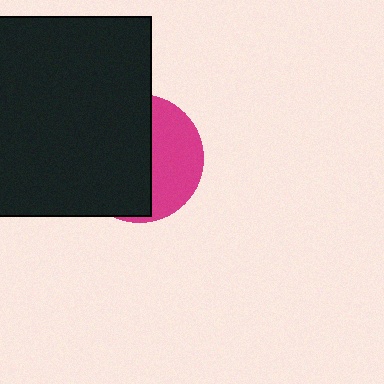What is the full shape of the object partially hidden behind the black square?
The partially hidden object is a magenta circle.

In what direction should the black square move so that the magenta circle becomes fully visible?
The black square should move left. That is the shortest direction to clear the overlap and leave the magenta circle fully visible.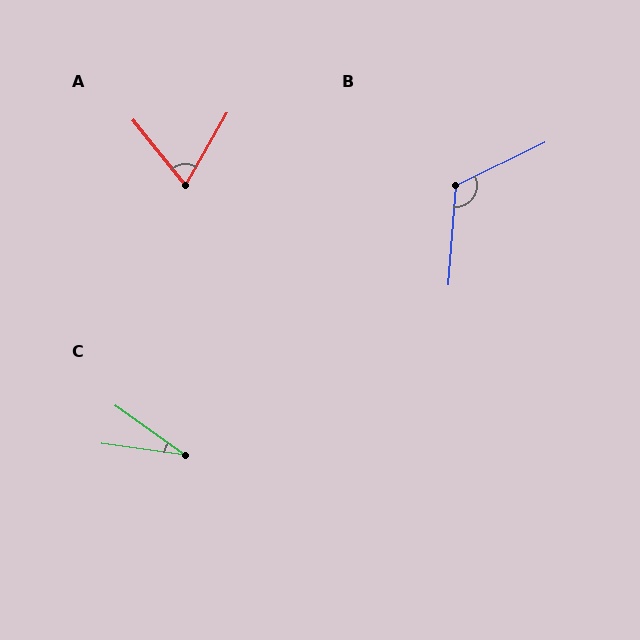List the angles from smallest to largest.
C (27°), A (69°), B (120°).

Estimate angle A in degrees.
Approximately 69 degrees.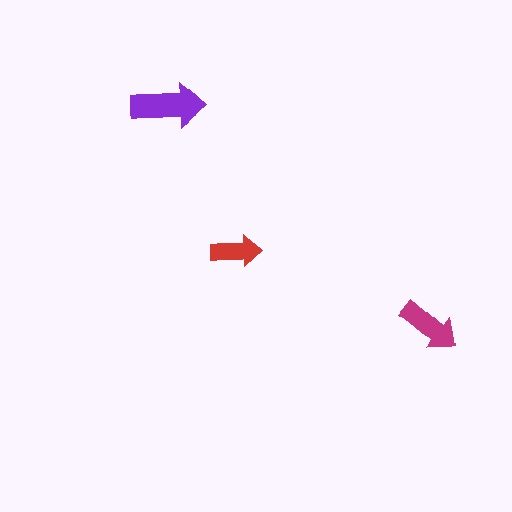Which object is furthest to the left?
The purple arrow is leftmost.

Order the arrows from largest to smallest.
the purple one, the magenta one, the red one.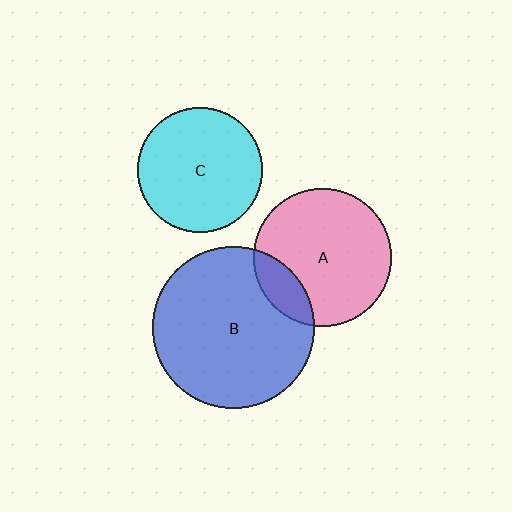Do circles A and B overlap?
Yes.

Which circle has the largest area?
Circle B (blue).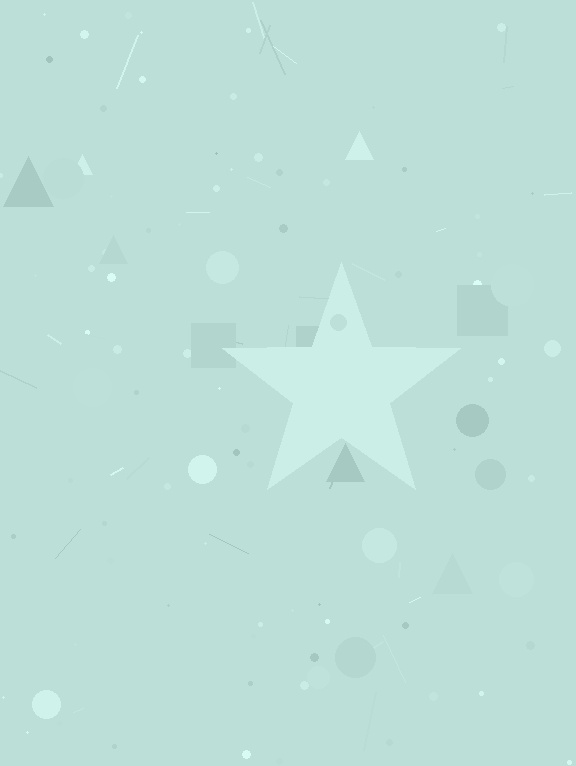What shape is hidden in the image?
A star is hidden in the image.